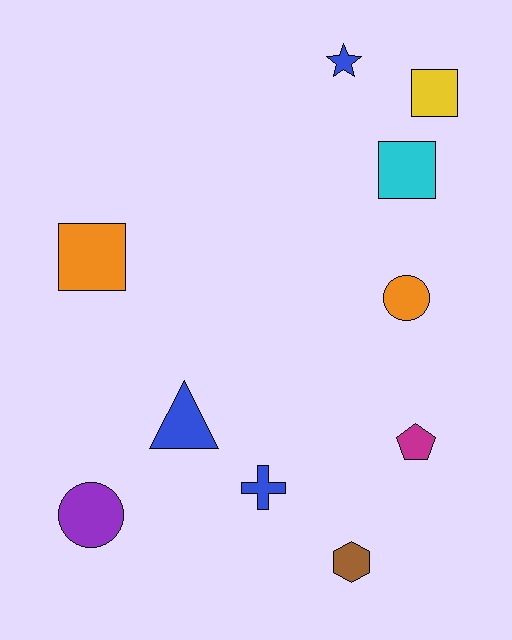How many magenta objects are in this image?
There is 1 magenta object.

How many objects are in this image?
There are 10 objects.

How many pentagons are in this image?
There is 1 pentagon.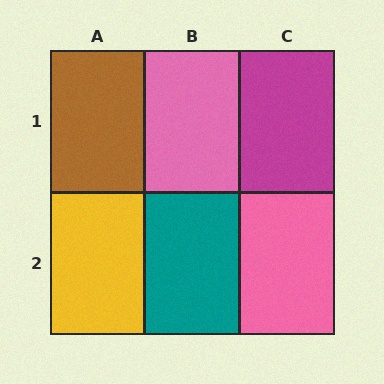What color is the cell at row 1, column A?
Brown.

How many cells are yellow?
1 cell is yellow.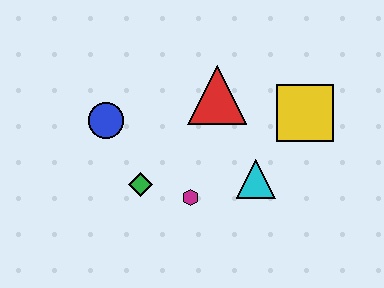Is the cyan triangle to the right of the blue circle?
Yes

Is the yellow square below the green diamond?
No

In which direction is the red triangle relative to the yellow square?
The red triangle is to the left of the yellow square.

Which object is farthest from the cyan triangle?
The blue circle is farthest from the cyan triangle.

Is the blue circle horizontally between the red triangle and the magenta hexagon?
No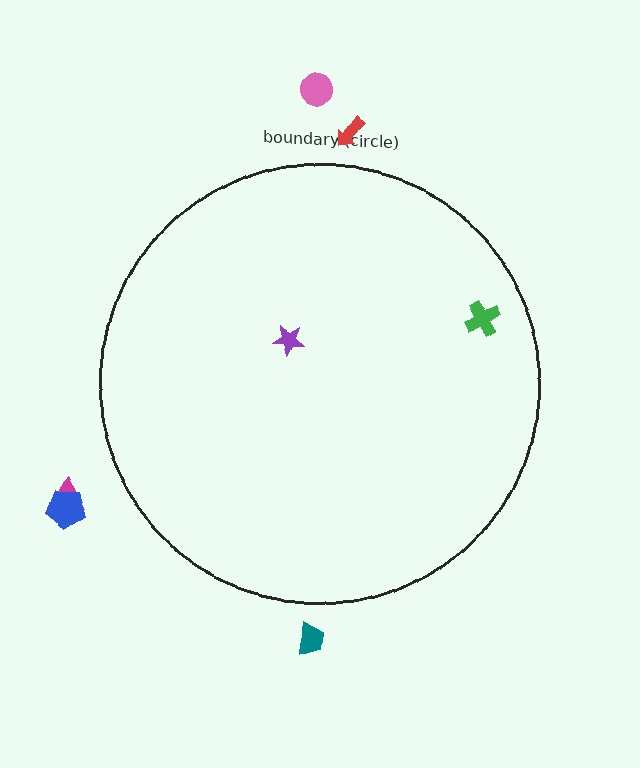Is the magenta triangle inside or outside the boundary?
Outside.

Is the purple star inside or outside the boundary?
Inside.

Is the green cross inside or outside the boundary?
Inside.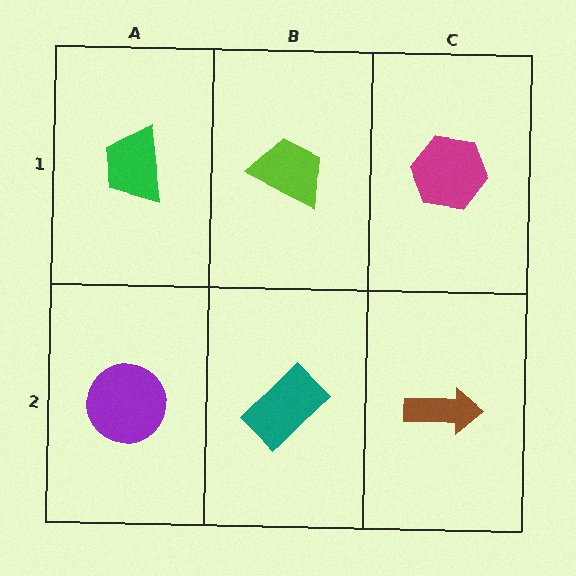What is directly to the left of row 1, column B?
A green trapezoid.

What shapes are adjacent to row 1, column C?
A brown arrow (row 2, column C), a lime trapezoid (row 1, column B).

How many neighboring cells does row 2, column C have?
2.